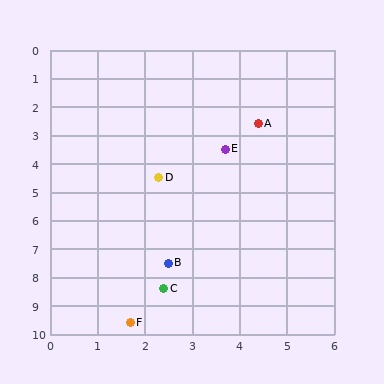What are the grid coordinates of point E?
Point E is at approximately (3.7, 3.5).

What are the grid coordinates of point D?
Point D is at approximately (2.3, 4.5).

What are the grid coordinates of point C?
Point C is at approximately (2.4, 8.4).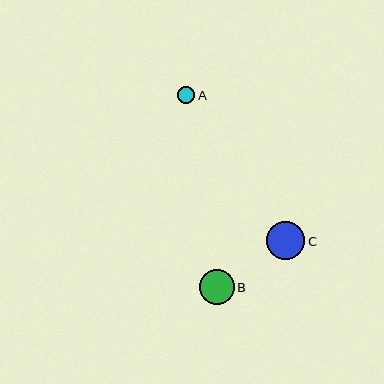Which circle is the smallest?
Circle A is the smallest with a size of approximately 17 pixels.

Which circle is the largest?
Circle C is the largest with a size of approximately 39 pixels.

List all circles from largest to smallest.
From largest to smallest: C, B, A.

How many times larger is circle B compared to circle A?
Circle B is approximately 2.0 times the size of circle A.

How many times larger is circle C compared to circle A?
Circle C is approximately 2.2 times the size of circle A.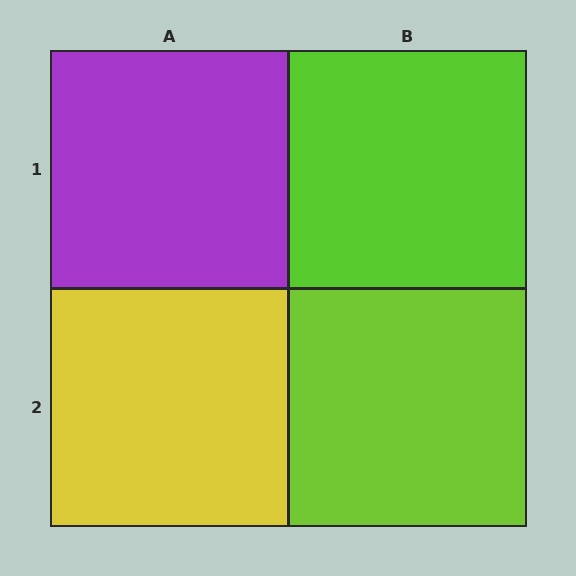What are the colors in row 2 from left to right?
Yellow, lime.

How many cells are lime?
2 cells are lime.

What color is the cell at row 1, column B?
Lime.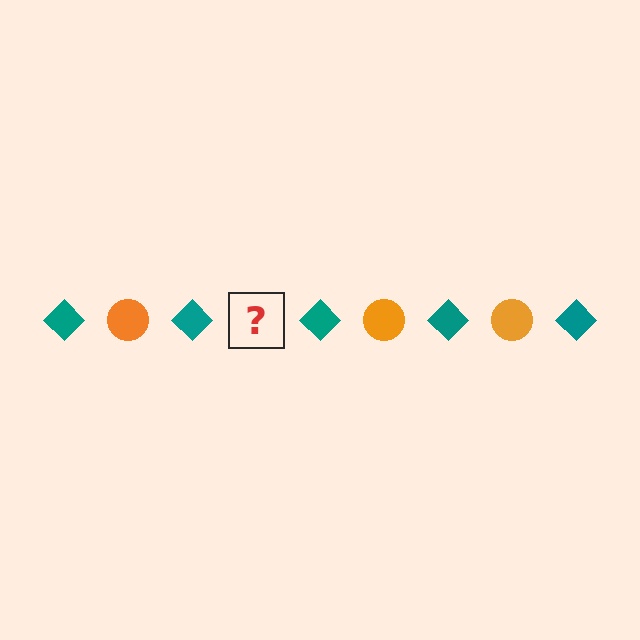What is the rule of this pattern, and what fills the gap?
The rule is that the pattern alternates between teal diamond and orange circle. The gap should be filled with an orange circle.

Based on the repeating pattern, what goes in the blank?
The blank should be an orange circle.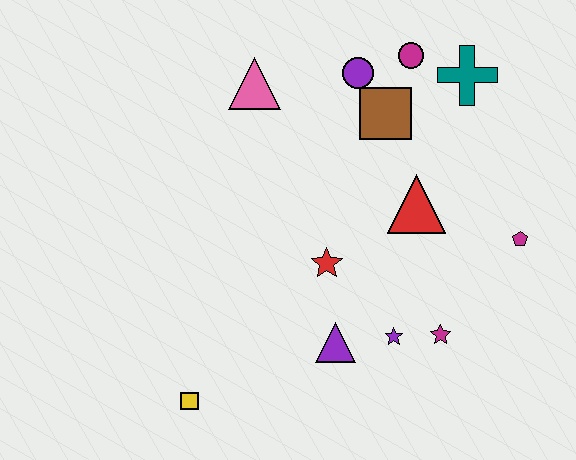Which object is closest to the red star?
The purple triangle is closest to the red star.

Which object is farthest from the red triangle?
The yellow square is farthest from the red triangle.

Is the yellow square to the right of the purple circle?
No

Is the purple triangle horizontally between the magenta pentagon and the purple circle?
No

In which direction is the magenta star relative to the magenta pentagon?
The magenta star is below the magenta pentagon.